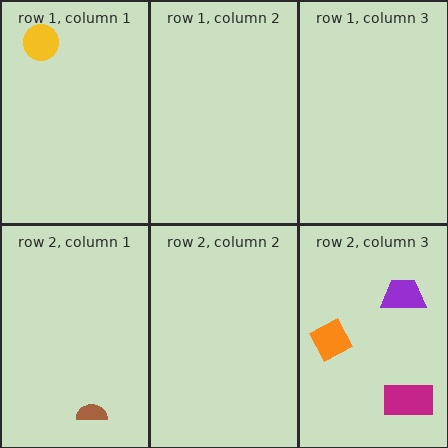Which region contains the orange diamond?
The row 2, column 3 region.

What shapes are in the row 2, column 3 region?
The magenta rectangle, the orange diamond, the purple trapezoid.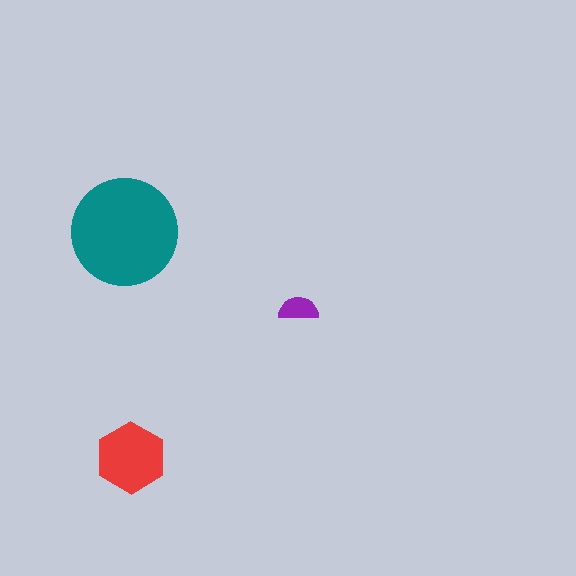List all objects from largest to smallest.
The teal circle, the red hexagon, the purple semicircle.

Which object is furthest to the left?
The teal circle is leftmost.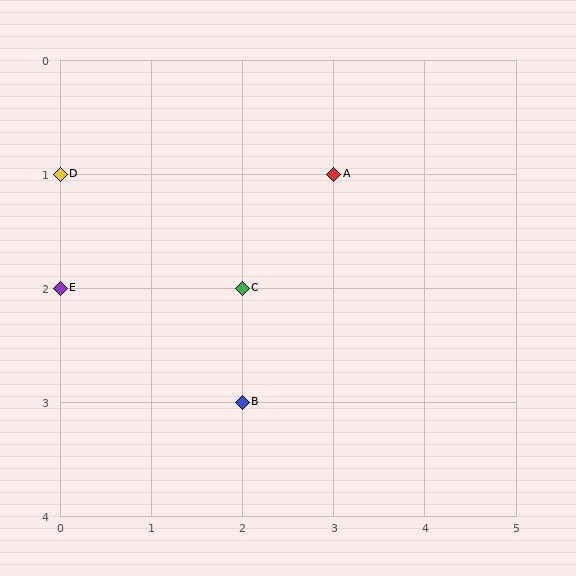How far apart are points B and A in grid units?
Points B and A are 1 column and 2 rows apart (about 2.2 grid units diagonally).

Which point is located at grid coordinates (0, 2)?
Point E is at (0, 2).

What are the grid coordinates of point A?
Point A is at grid coordinates (3, 1).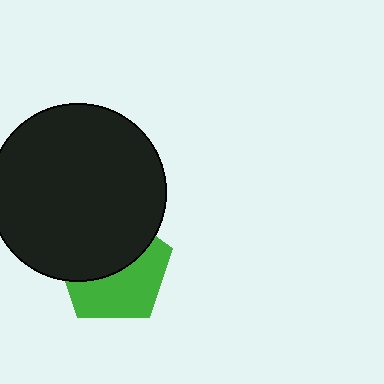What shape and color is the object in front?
The object in front is a black circle.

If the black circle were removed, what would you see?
You would see the complete green pentagon.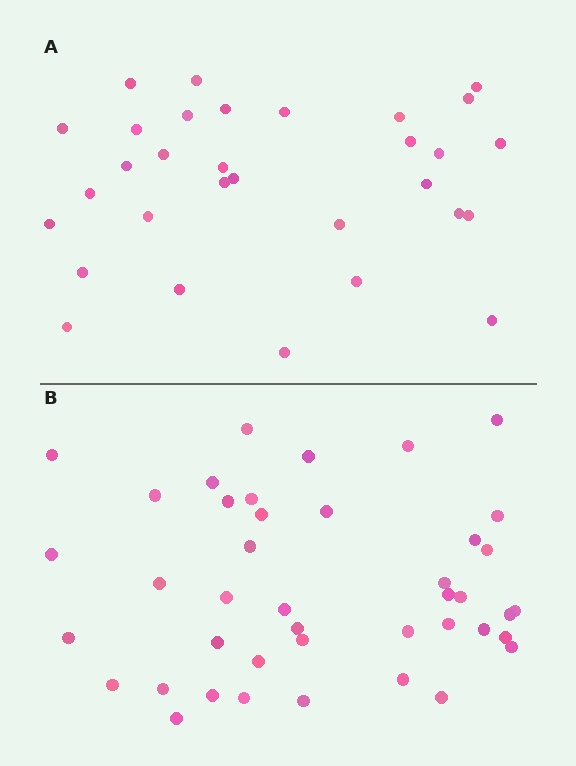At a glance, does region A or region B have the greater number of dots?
Region B (the bottom region) has more dots.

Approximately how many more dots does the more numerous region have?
Region B has roughly 12 or so more dots than region A.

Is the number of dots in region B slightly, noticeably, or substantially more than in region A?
Region B has noticeably more, but not dramatically so. The ratio is roughly 1.4 to 1.